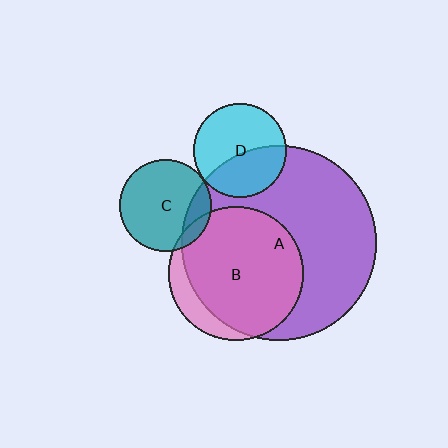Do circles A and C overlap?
Yes.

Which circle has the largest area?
Circle A (purple).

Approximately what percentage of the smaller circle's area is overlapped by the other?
Approximately 20%.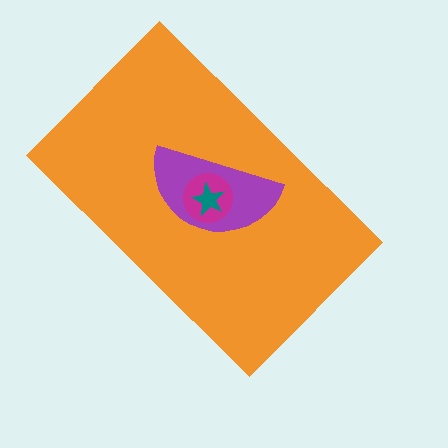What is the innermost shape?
The teal star.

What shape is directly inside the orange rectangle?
The purple semicircle.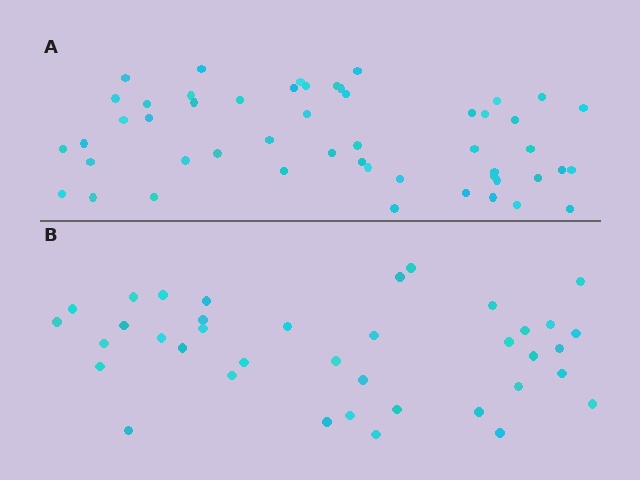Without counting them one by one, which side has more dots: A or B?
Region A (the top region) has more dots.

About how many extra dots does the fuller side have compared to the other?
Region A has approximately 15 more dots than region B.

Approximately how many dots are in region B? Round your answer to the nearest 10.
About 40 dots. (The exact count is 38, which rounds to 40.)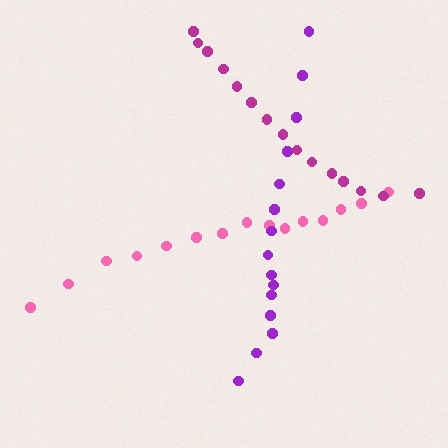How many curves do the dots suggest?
There are 3 distinct paths.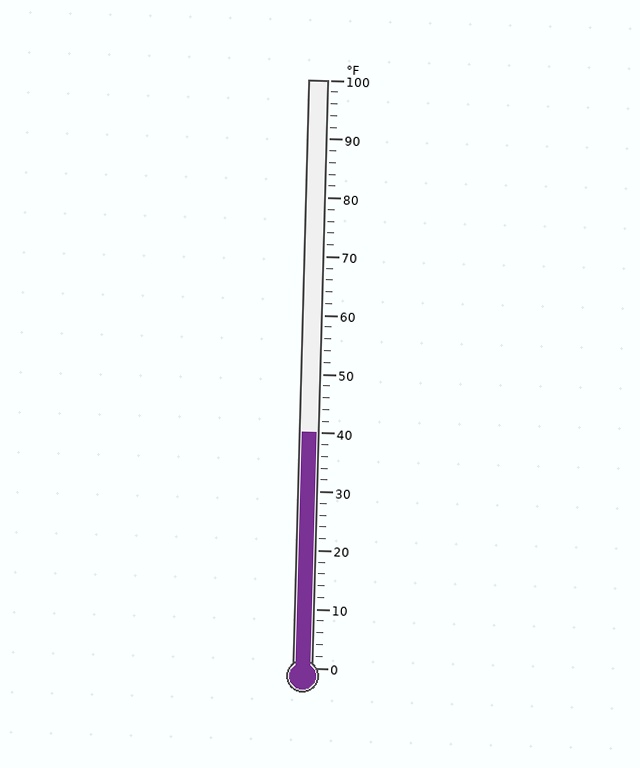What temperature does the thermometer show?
The thermometer shows approximately 40°F.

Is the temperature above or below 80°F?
The temperature is below 80°F.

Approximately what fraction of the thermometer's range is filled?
The thermometer is filled to approximately 40% of its range.